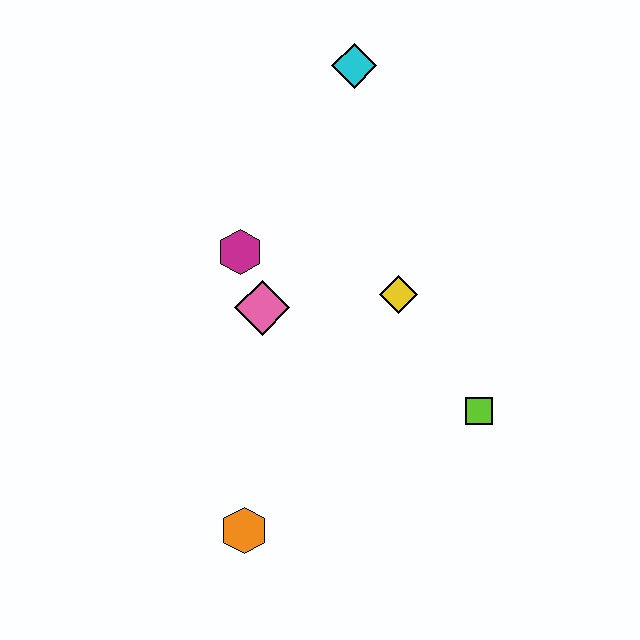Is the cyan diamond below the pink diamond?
No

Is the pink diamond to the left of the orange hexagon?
No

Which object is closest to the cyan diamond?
The magenta hexagon is closest to the cyan diamond.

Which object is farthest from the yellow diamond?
The orange hexagon is farthest from the yellow diamond.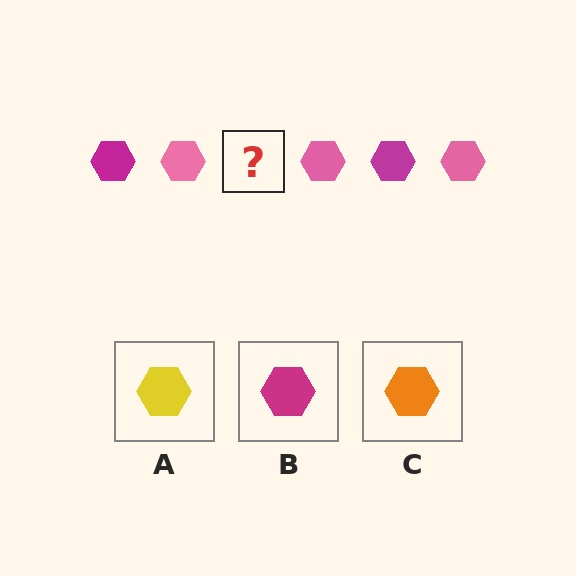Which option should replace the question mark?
Option B.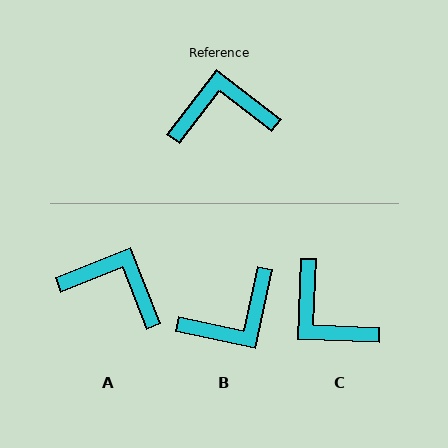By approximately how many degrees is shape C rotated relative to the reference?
Approximately 125 degrees counter-clockwise.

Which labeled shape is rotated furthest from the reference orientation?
B, about 155 degrees away.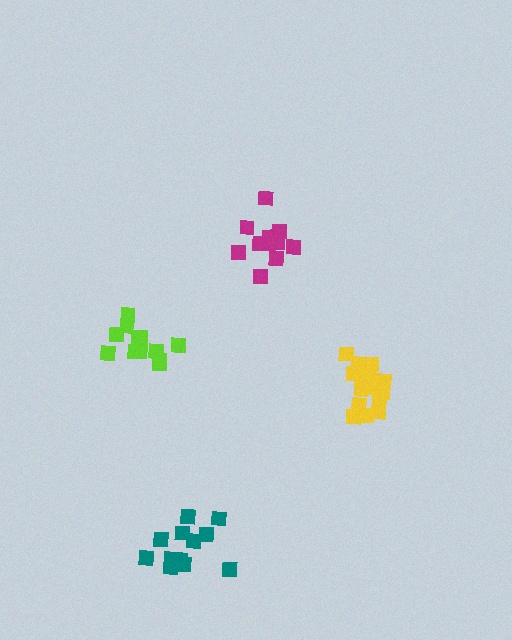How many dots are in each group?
Group 1: 13 dots, Group 2: 13 dots, Group 3: 12 dots, Group 4: 16 dots (54 total).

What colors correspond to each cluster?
The clusters are colored: teal, magenta, lime, yellow.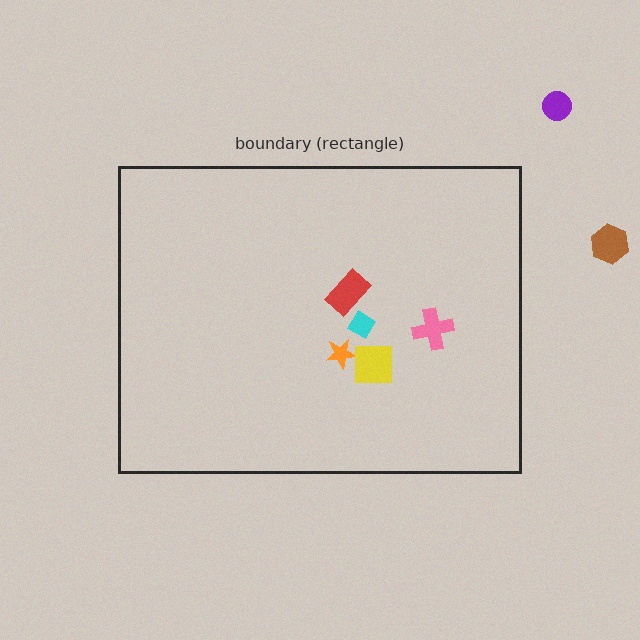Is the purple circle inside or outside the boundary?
Outside.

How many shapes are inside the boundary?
5 inside, 2 outside.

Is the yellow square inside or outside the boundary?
Inside.